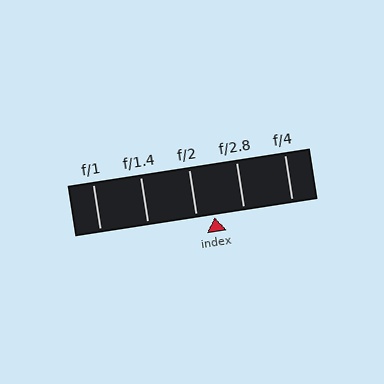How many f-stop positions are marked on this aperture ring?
There are 5 f-stop positions marked.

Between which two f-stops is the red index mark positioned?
The index mark is between f/2 and f/2.8.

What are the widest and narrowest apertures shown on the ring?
The widest aperture shown is f/1 and the narrowest is f/4.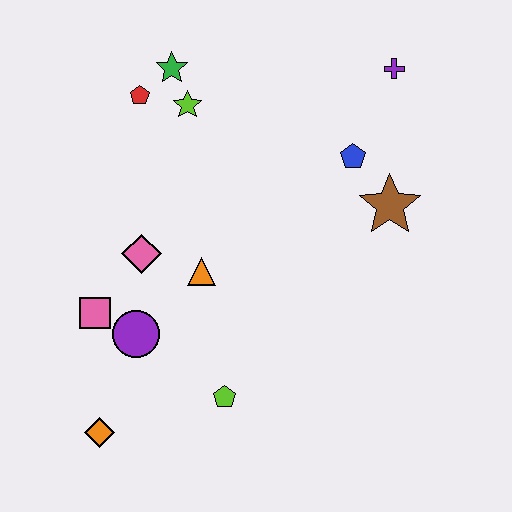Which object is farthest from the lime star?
The orange diamond is farthest from the lime star.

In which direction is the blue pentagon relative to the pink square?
The blue pentagon is to the right of the pink square.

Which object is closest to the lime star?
The green star is closest to the lime star.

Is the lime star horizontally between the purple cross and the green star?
Yes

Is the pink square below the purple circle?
No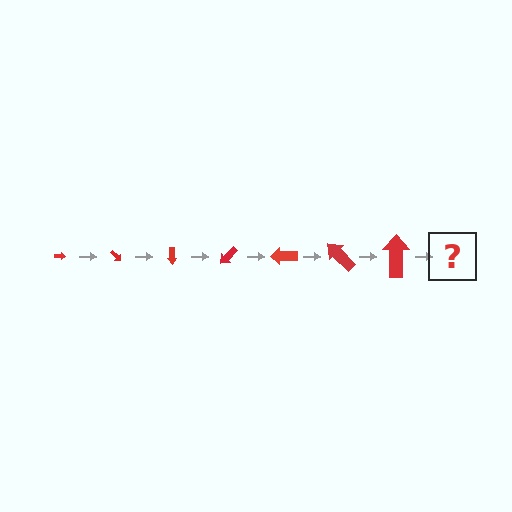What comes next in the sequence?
The next element should be an arrow, larger than the previous one and rotated 315 degrees from the start.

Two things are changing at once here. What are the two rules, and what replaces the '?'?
The two rules are that the arrow grows larger each step and it rotates 45 degrees each step. The '?' should be an arrow, larger than the previous one and rotated 315 degrees from the start.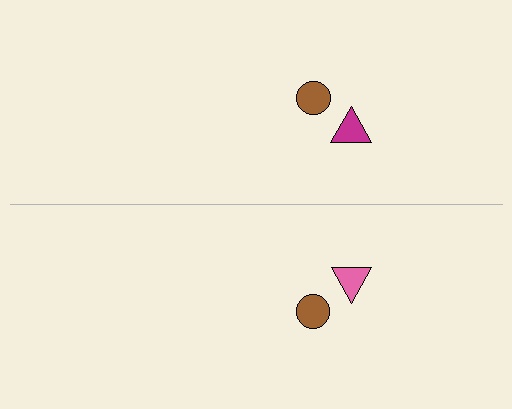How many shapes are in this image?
There are 4 shapes in this image.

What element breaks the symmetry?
The pink triangle on the bottom side breaks the symmetry — its mirror counterpart is magenta.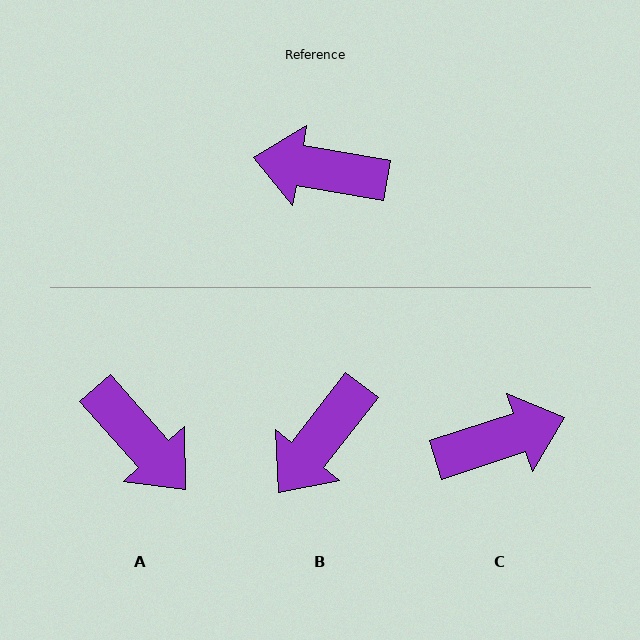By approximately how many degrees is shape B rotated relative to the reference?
Approximately 62 degrees counter-clockwise.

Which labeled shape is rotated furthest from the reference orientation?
C, about 152 degrees away.